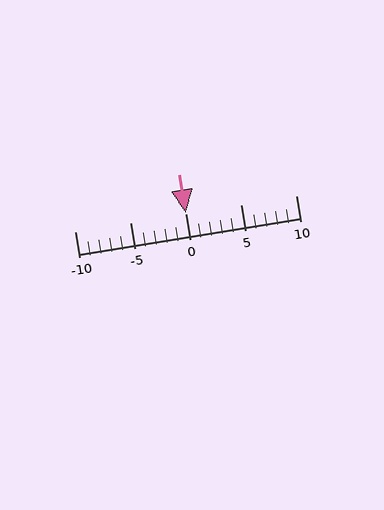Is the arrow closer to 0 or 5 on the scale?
The arrow is closer to 0.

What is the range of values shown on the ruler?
The ruler shows values from -10 to 10.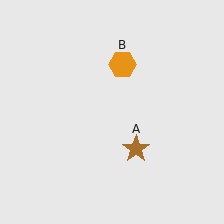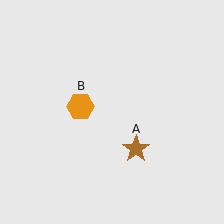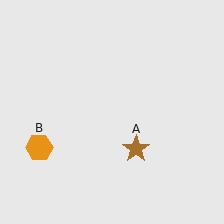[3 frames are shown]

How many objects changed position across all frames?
1 object changed position: orange hexagon (object B).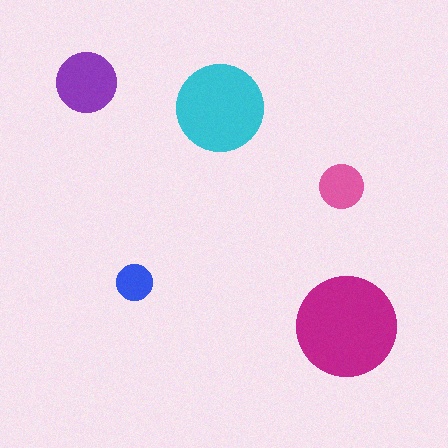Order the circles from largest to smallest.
the magenta one, the cyan one, the purple one, the pink one, the blue one.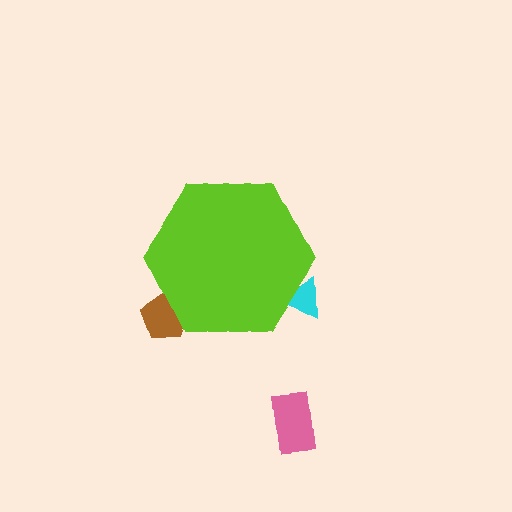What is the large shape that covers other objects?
A lime hexagon.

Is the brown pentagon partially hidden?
Yes, the brown pentagon is partially hidden behind the lime hexagon.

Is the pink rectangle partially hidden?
No, the pink rectangle is fully visible.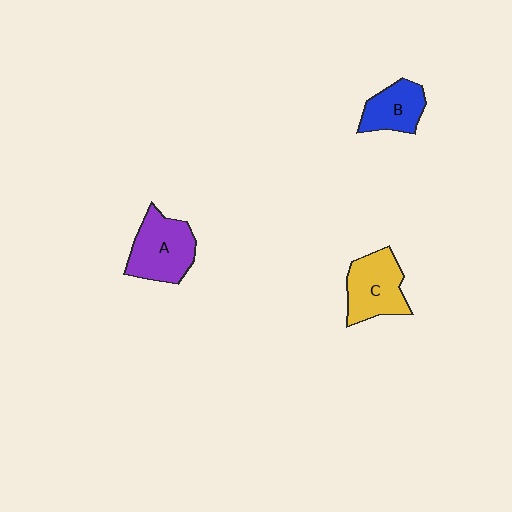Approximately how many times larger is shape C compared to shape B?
Approximately 1.4 times.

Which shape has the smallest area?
Shape B (blue).